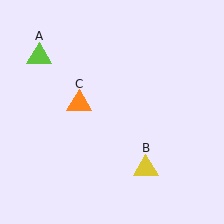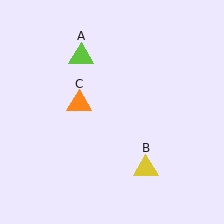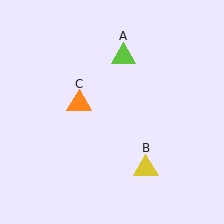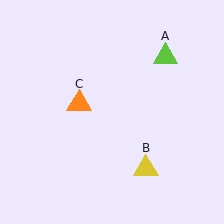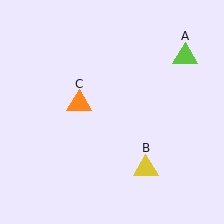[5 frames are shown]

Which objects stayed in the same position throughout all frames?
Yellow triangle (object B) and orange triangle (object C) remained stationary.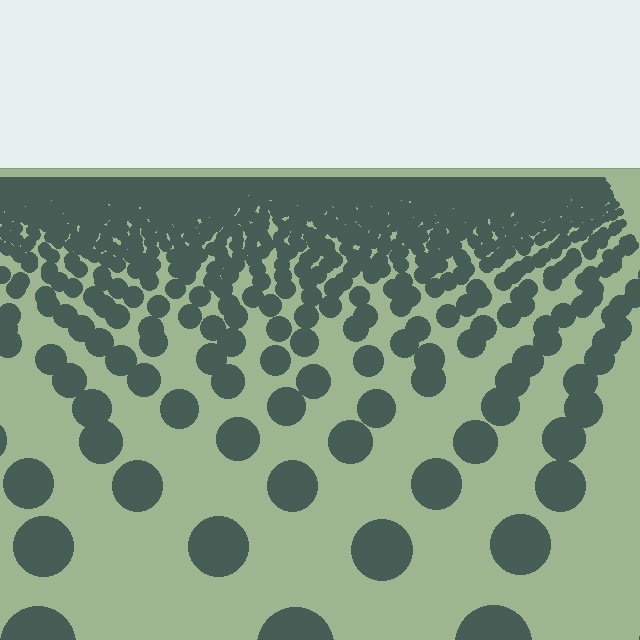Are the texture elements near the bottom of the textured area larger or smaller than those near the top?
Larger. Near the bottom, elements are closer to the viewer and appear at a bigger on-screen size.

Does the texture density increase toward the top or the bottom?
Density increases toward the top.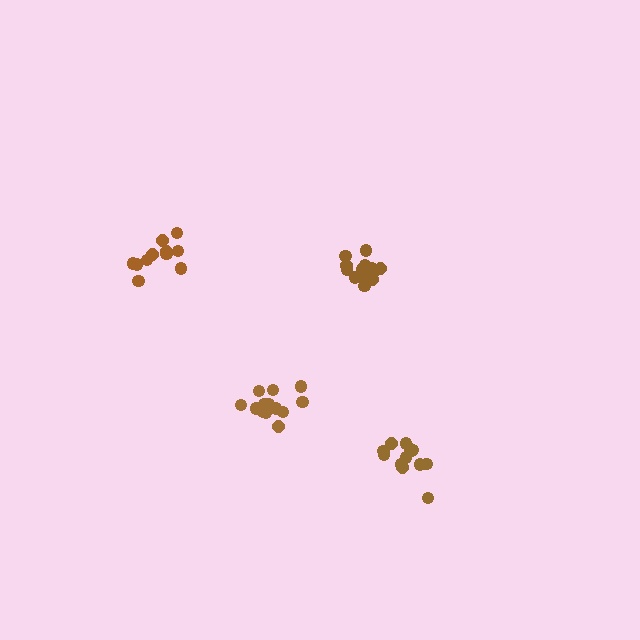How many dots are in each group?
Group 1: 15 dots, Group 2: 14 dots, Group 3: 11 dots, Group 4: 13 dots (53 total).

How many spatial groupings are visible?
There are 4 spatial groupings.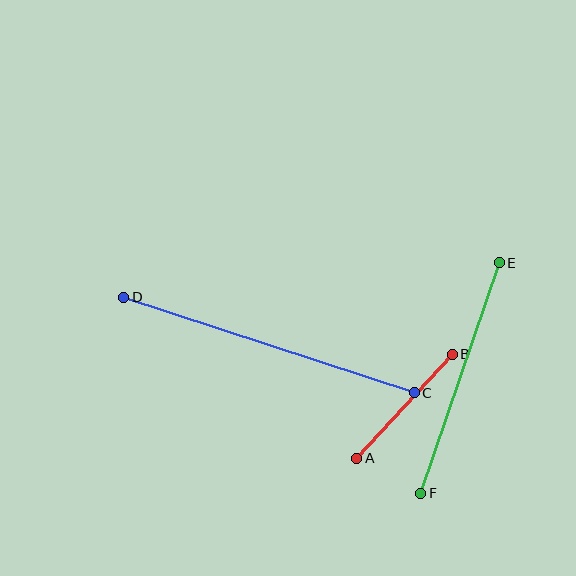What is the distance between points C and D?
The distance is approximately 306 pixels.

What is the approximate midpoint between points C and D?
The midpoint is at approximately (269, 345) pixels.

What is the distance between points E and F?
The distance is approximately 243 pixels.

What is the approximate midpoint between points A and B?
The midpoint is at approximately (405, 406) pixels.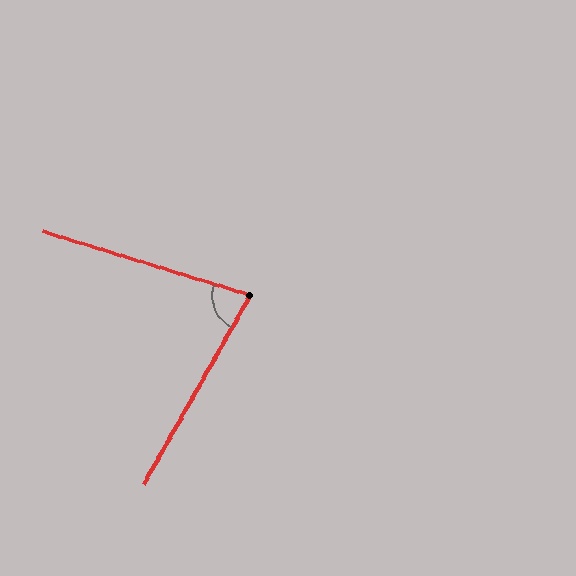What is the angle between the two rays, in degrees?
Approximately 78 degrees.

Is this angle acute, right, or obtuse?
It is acute.